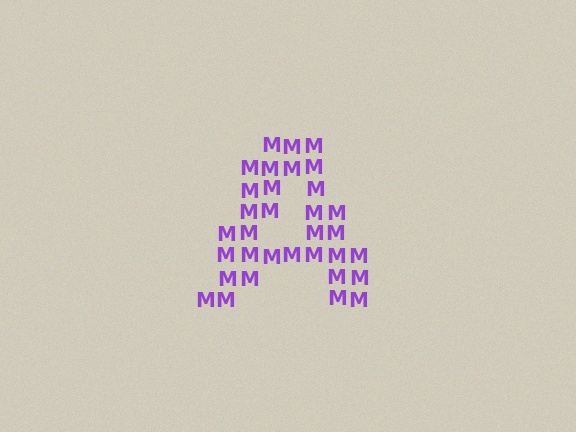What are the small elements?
The small elements are letter M's.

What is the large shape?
The large shape is the letter A.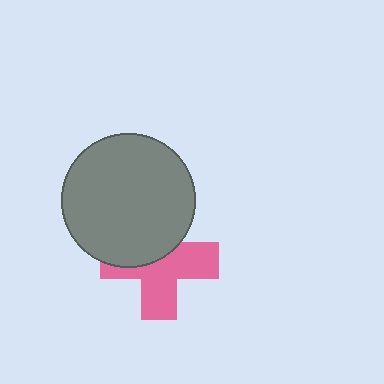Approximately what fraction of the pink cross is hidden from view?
Roughly 42% of the pink cross is hidden behind the gray circle.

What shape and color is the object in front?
The object in front is a gray circle.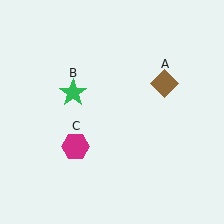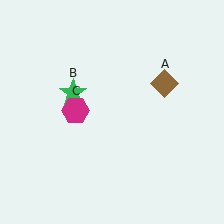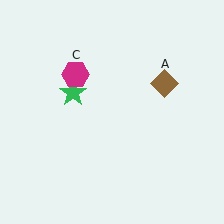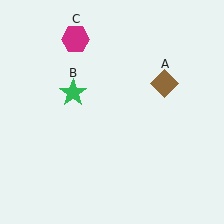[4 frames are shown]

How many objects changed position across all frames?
1 object changed position: magenta hexagon (object C).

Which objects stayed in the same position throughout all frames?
Brown diamond (object A) and green star (object B) remained stationary.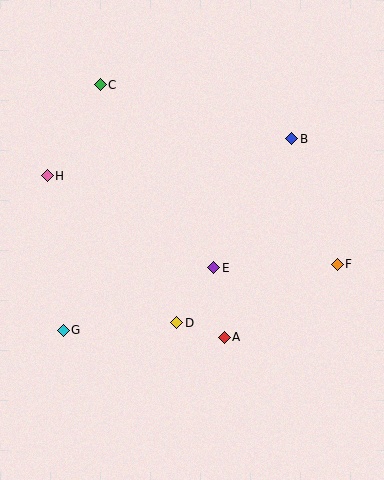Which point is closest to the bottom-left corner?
Point G is closest to the bottom-left corner.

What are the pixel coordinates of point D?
Point D is at (177, 323).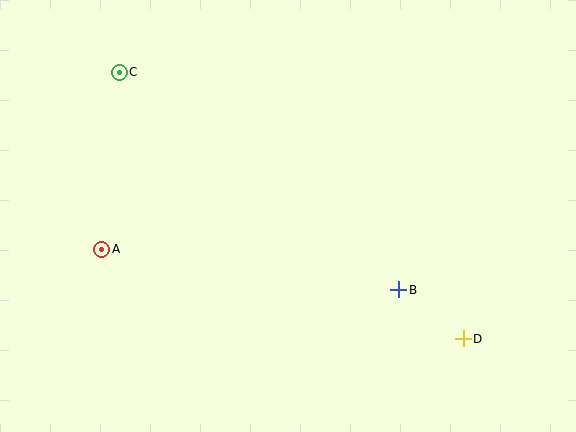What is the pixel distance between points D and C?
The distance between D and C is 435 pixels.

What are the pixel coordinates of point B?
Point B is at (399, 290).